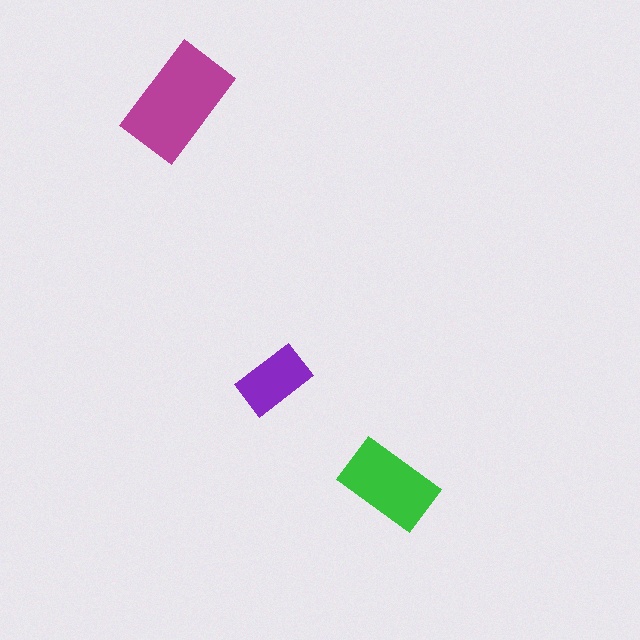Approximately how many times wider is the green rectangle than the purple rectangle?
About 1.5 times wider.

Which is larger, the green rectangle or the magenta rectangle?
The magenta one.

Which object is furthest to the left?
The magenta rectangle is leftmost.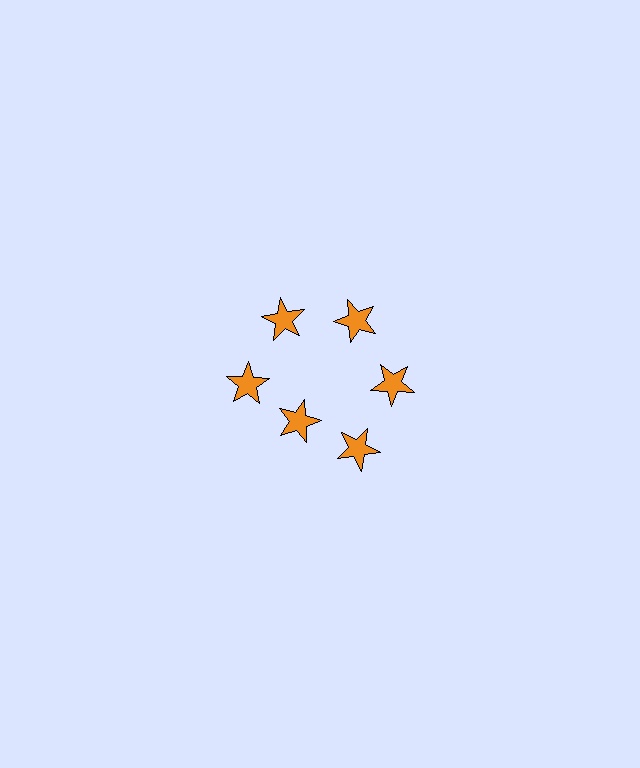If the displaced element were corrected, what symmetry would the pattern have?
It would have 6-fold rotational symmetry — the pattern would map onto itself every 60 degrees.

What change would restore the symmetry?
The symmetry would be restored by moving it outward, back onto the ring so that all 6 stars sit at equal angles and equal distance from the center.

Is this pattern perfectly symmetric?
No. The 6 orange stars are arranged in a ring, but one element near the 7 o'clock position is pulled inward toward the center, breaking the 6-fold rotational symmetry.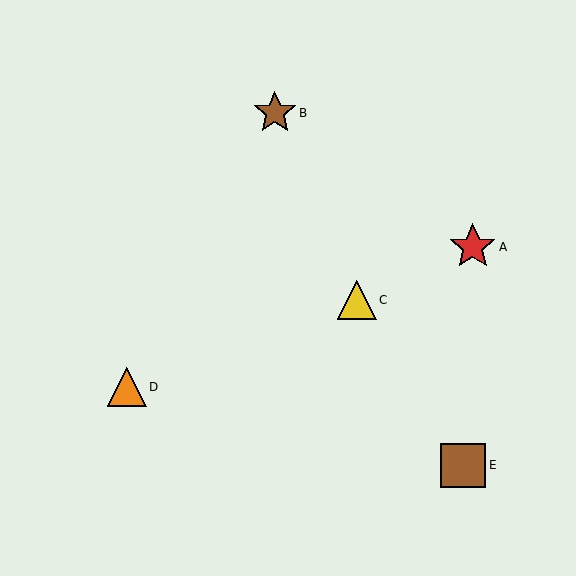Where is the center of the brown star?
The center of the brown star is at (275, 113).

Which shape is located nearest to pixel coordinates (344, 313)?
The yellow triangle (labeled C) at (357, 300) is nearest to that location.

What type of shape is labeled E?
Shape E is a brown square.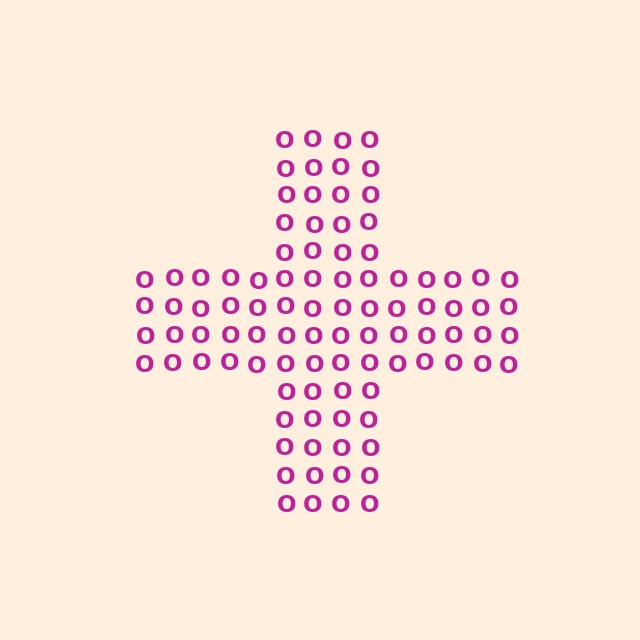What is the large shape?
The large shape is a cross.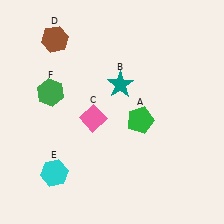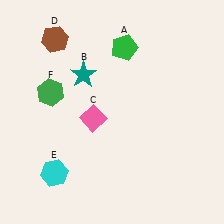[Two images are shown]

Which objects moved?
The objects that moved are: the green pentagon (A), the teal star (B).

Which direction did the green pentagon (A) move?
The green pentagon (A) moved up.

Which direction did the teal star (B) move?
The teal star (B) moved left.